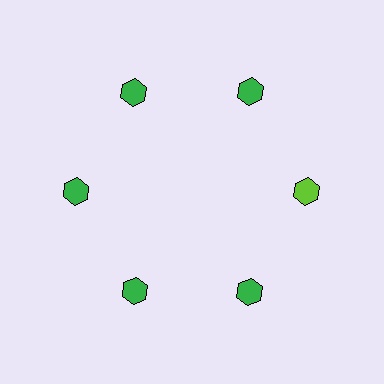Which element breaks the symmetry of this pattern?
The lime hexagon at roughly the 3 o'clock position breaks the symmetry. All other shapes are green hexagons.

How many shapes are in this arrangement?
There are 6 shapes arranged in a ring pattern.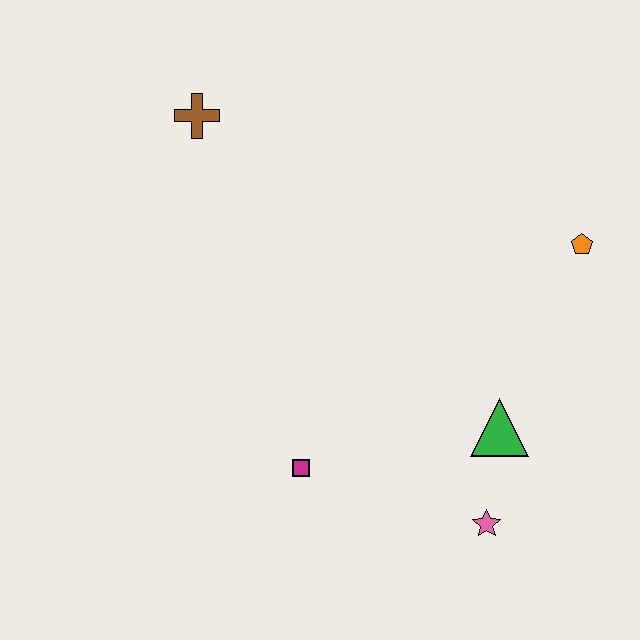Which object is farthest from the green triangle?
The brown cross is farthest from the green triangle.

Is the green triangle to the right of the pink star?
Yes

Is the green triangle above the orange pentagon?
No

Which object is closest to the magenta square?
The pink star is closest to the magenta square.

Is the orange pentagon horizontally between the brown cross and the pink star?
No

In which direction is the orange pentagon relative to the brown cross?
The orange pentagon is to the right of the brown cross.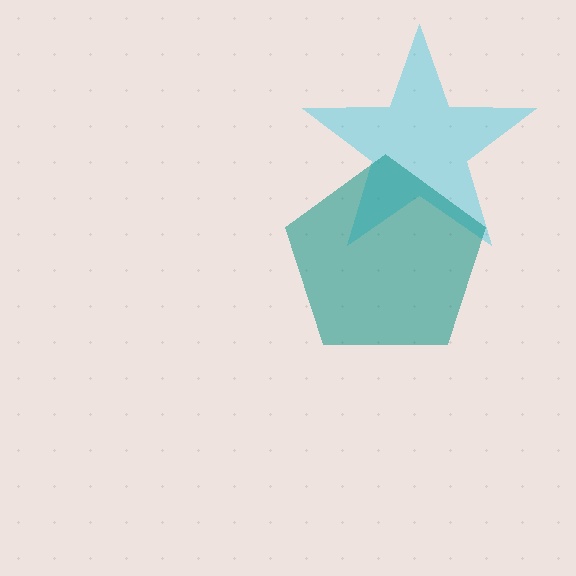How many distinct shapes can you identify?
There are 2 distinct shapes: a cyan star, a teal pentagon.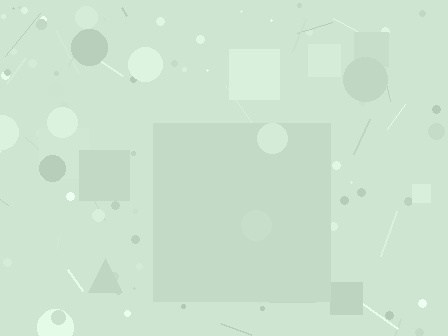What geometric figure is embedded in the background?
A square is embedded in the background.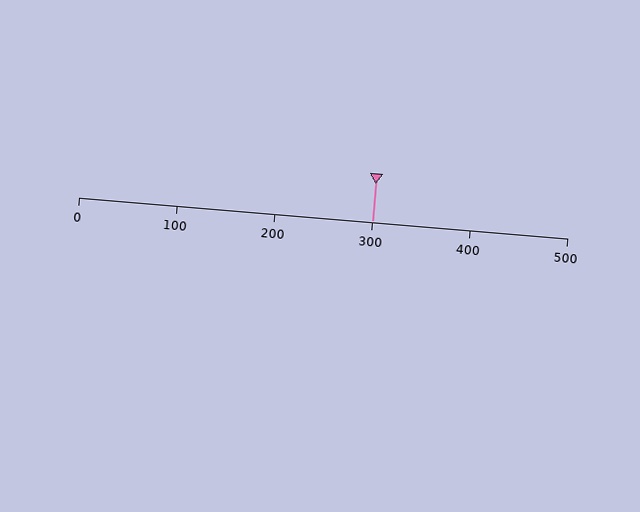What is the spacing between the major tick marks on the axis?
The major ticks are spaced 100 apart.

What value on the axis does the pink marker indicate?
The marker indicates approximately 300.